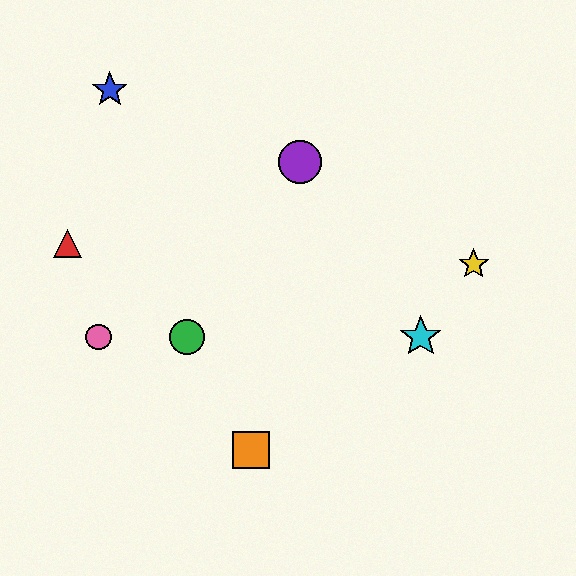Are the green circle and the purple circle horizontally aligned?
No, the green circle is at y≈337 and the purple circle is at y≈162.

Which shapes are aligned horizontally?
The green circle, the cyan star, the pink circle are aligned horizontally.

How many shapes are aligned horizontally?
3 shapes (the green circle, the cyan star, the pink circle) are aligned horizontally.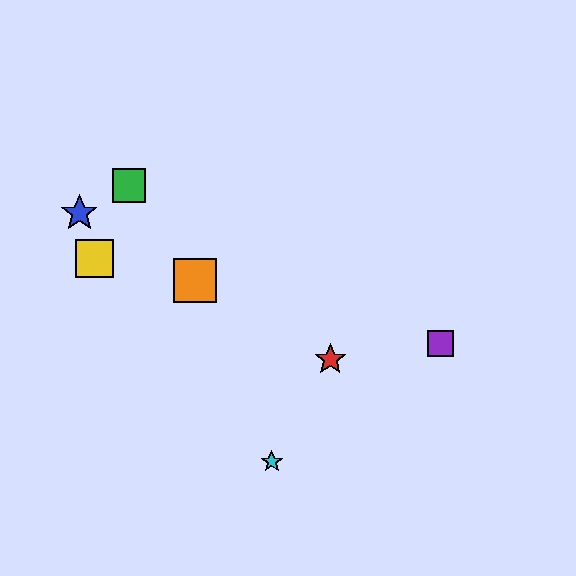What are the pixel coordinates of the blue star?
The blue star is at (79, 213).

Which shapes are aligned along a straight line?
The red star, the blue star, the orange square are aligned along a straight line.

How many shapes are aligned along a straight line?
3 shapes (the red star, the blue star, the orange square) are aligned along a straight line.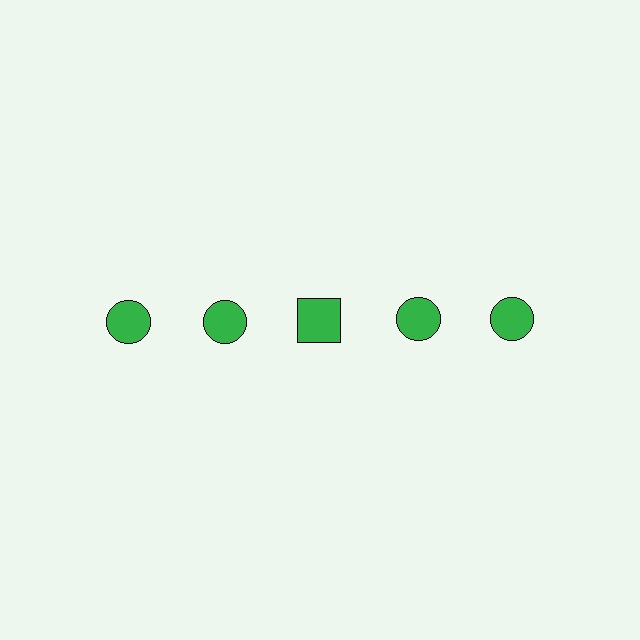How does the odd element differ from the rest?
It has a different shape: square instead of circle.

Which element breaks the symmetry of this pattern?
The green square in the top row, center column breaks the symmetry. All other shapes are green circles.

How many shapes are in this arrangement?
There are 5 shapes arranged in a grid pattern.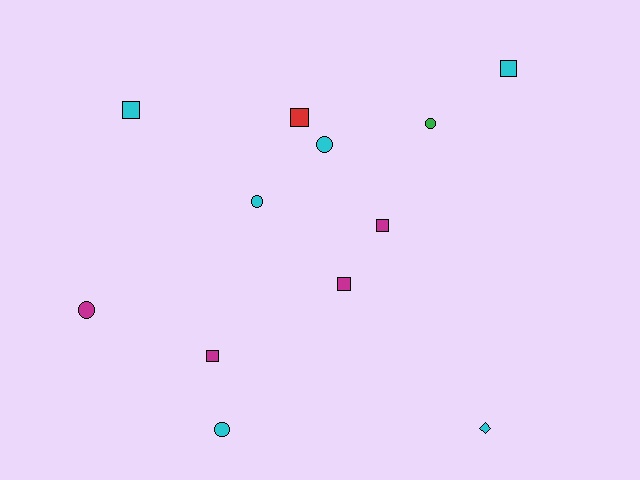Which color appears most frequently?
Cyan, with 6 objects.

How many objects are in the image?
There are 12 objects.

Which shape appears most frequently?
Square, with 6 objects.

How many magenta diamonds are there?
There are no magenta diamonds.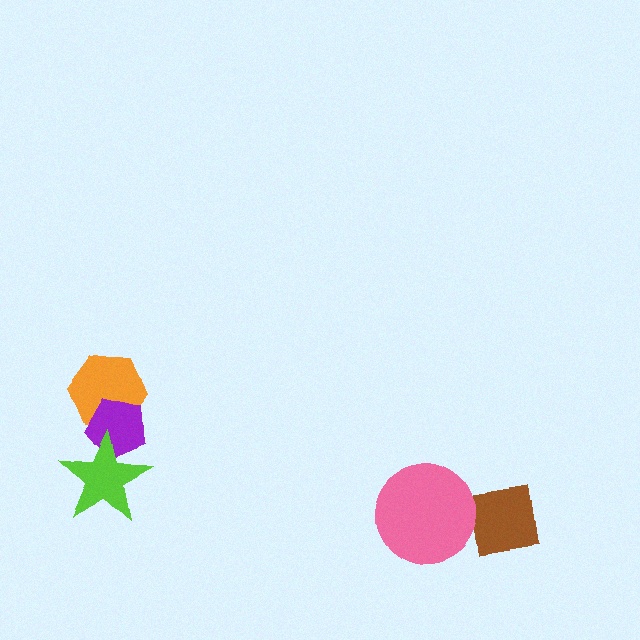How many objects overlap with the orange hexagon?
1 object overlaps with the orange hexagon.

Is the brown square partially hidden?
No, no other shape covers it.